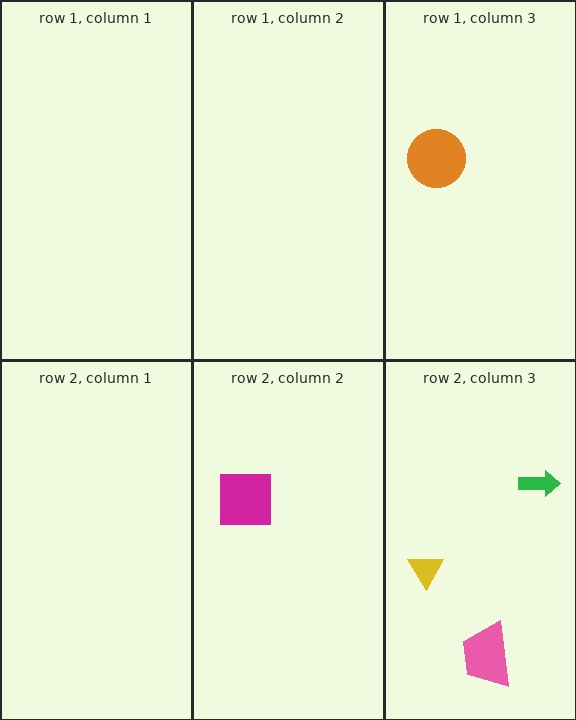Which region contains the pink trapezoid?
The row 2, column 3 region.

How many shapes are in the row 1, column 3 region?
1.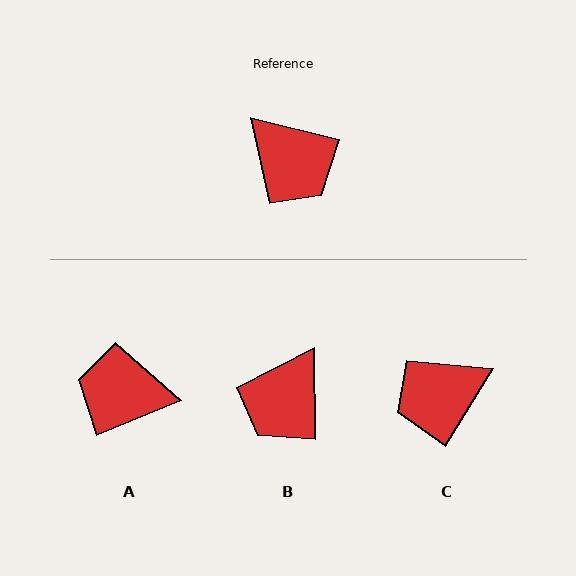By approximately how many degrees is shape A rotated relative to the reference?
Approximately 144 degrees clockwise.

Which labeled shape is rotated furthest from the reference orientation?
A, about 144 degrees away.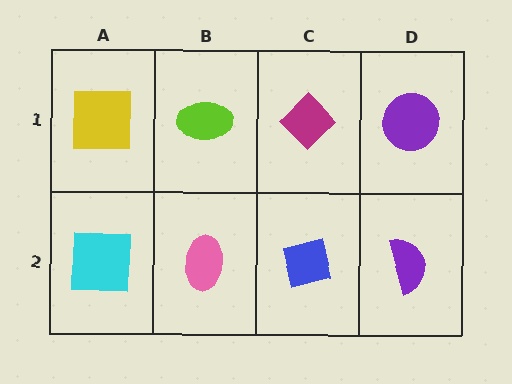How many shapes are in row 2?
4 shapes.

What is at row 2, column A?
A cyan square.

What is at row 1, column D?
A purple circle.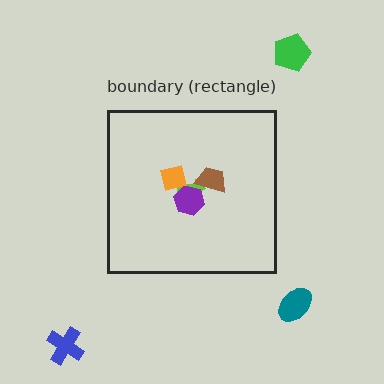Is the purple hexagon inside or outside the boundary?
Inside.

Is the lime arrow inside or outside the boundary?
Inside.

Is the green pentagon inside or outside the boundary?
Outside.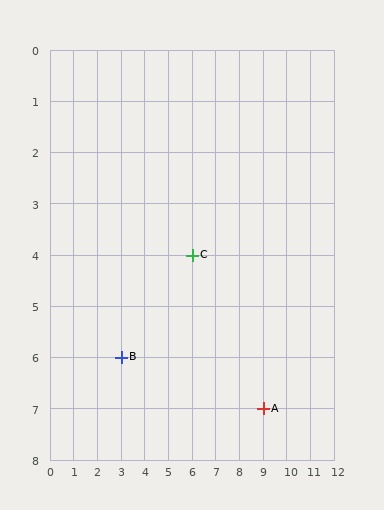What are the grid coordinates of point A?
Point A is at grid coordinates (9, 7).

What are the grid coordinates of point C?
Point C is at grid coordinates (6, 4).